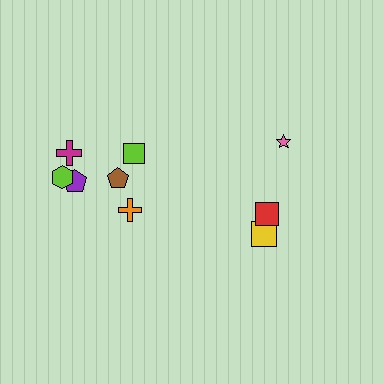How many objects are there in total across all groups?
There are 9 objects.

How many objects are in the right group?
There are 3 objects.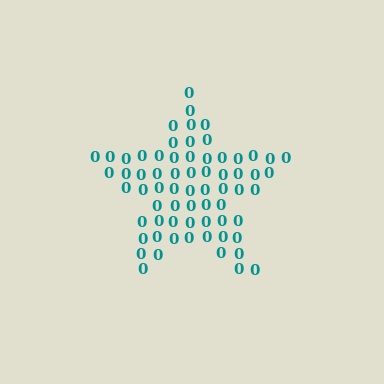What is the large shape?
The large shape is a star.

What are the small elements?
The small elements are digit 0's.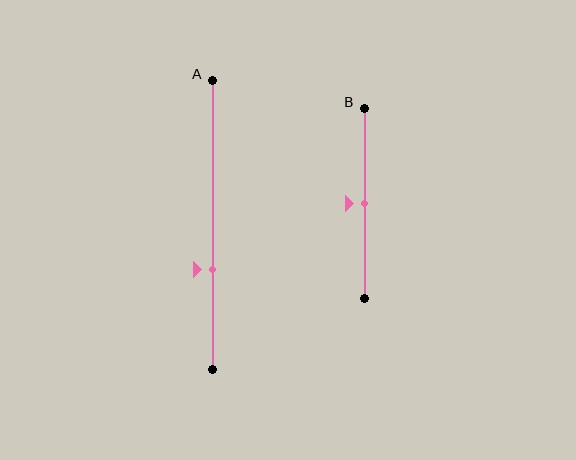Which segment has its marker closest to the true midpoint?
Segment B has its marker closest to the true midpoint.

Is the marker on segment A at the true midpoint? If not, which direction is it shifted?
No, the marker on segment A is shifted downward by about 16% of the segment length.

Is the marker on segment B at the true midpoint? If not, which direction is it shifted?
Yes, the marker on segment B is at the true midpoint.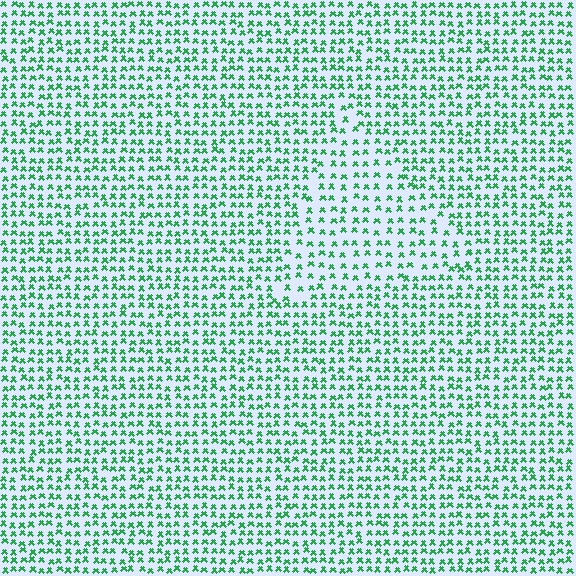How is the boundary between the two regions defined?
The boundary is defined by a change in element density (approximately 1.5x ratio). All elements are the same color, size, and shape.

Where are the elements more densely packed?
The elements are more densely packed outside the triangle boundary.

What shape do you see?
I see a triangle.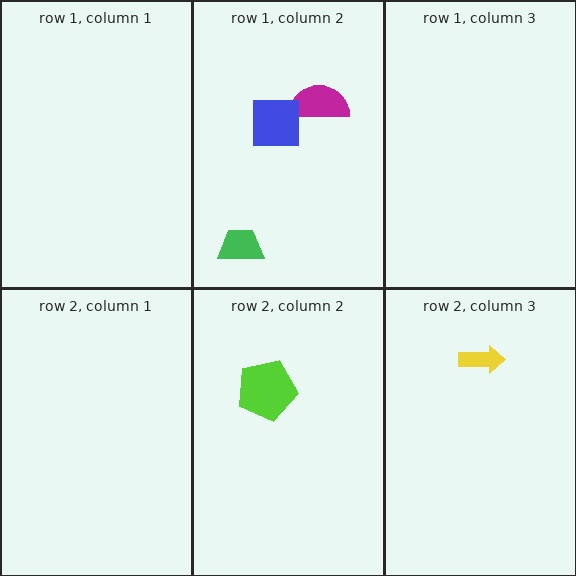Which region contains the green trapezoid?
The row 1, column 2 region.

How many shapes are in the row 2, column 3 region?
1.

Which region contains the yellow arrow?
The row 2, column 3 region.